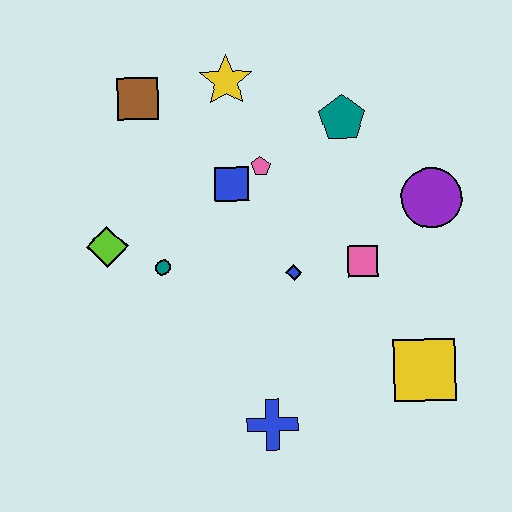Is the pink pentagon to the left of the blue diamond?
Yes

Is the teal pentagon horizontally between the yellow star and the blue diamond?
No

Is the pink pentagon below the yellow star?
Yes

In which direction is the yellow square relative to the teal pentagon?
The yellow square is below the teal pentagon.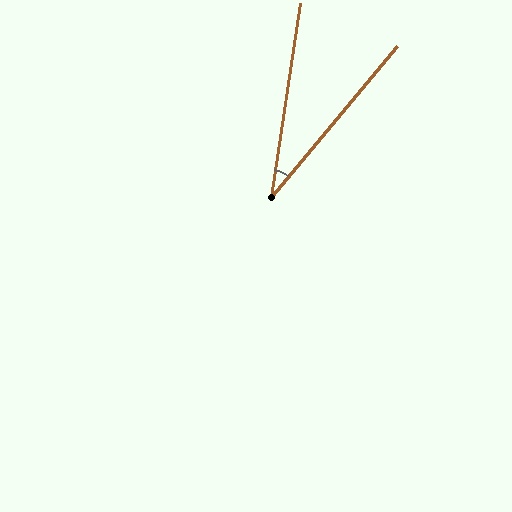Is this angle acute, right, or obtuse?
It is acute.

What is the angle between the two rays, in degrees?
Approximately 31 degrees.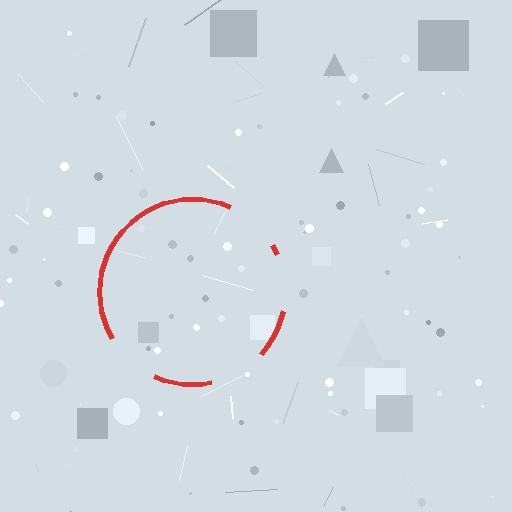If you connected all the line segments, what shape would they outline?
They would outline a circle.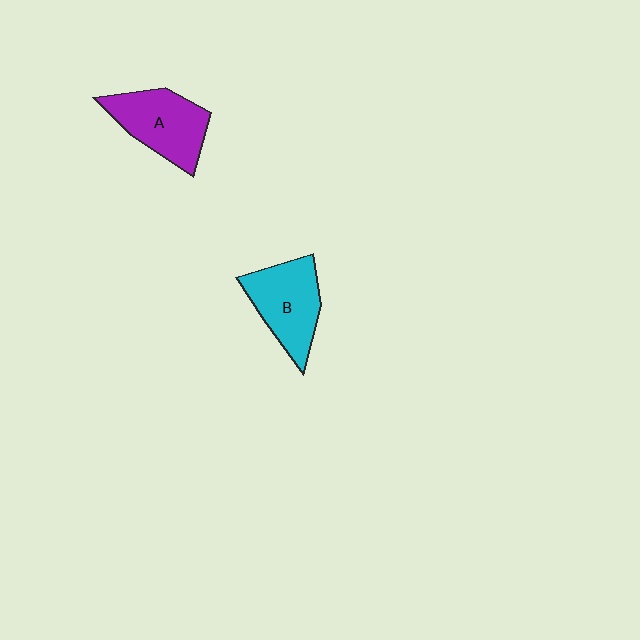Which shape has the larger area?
Shape A (purple).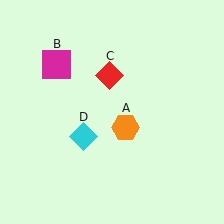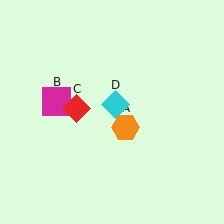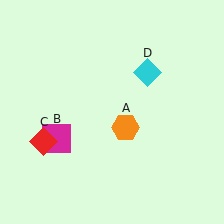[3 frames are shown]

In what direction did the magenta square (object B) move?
The magenta square (object B) moved down.